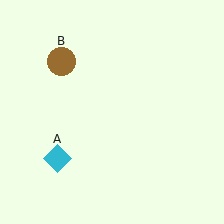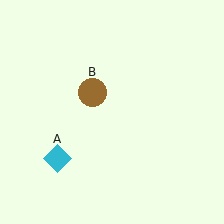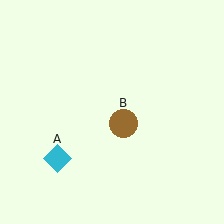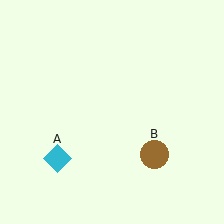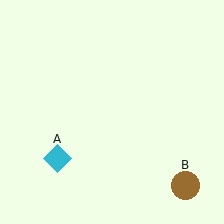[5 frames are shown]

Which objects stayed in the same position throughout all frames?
Cyan diamond (object A) remained stationary.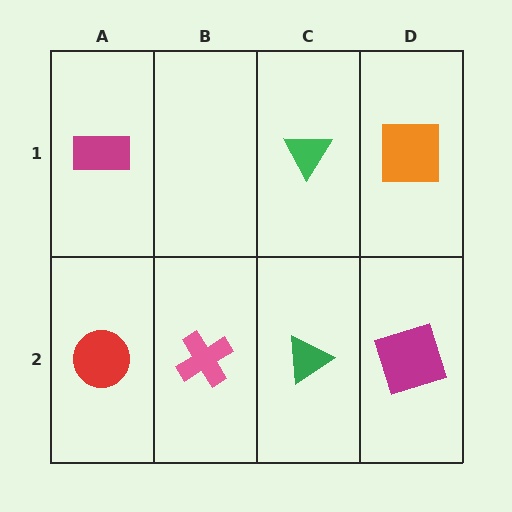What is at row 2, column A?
A red circle.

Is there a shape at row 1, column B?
No, that cell is empty.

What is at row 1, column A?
A magenta rectangle.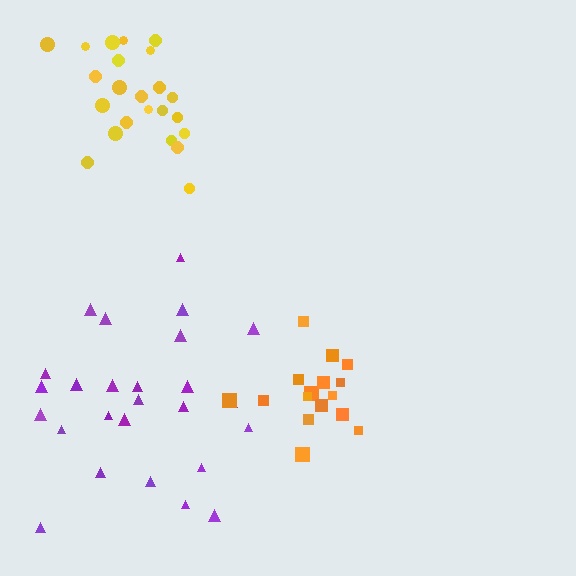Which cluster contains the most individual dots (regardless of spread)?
Purple (26).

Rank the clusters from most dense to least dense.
orange, yellow, purple.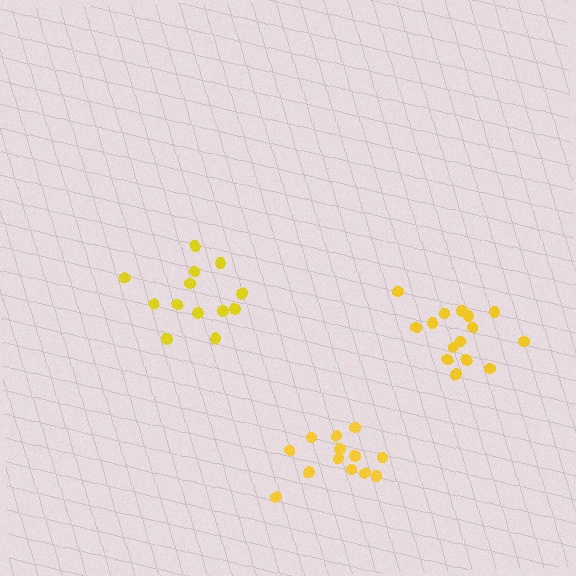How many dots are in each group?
Group 1: 13 dots, Group 2: 13 dots, Group 3: 15 dots (41 total).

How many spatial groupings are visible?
There are 3 spatial groupings.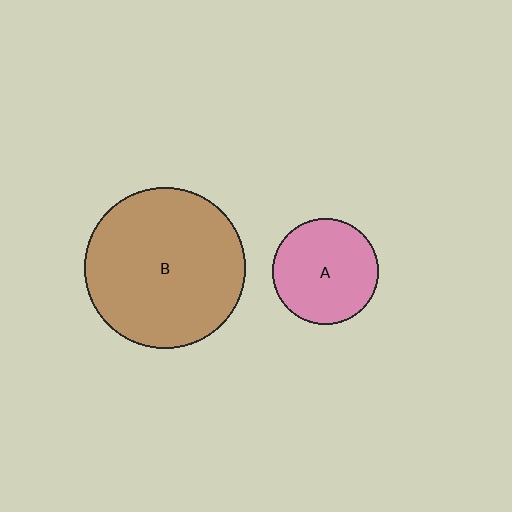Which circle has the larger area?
Circle B (brown).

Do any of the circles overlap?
No, none of the circles overlap.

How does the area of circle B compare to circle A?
Approximately 2.3 times.